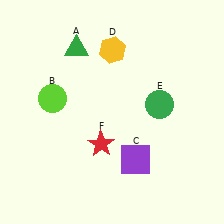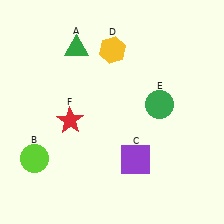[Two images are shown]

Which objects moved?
The objects that moved are: the lime circle (B), the red star (F).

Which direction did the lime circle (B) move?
The lime circle (B) moved down.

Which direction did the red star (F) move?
The red star (F) moved left.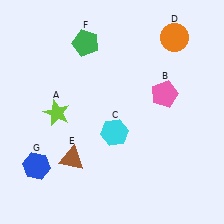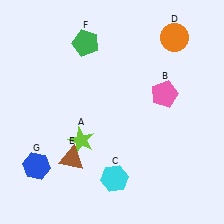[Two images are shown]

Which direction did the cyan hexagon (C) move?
The cyan hexagon (C) moved down.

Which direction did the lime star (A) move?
The lime star (A) moved down.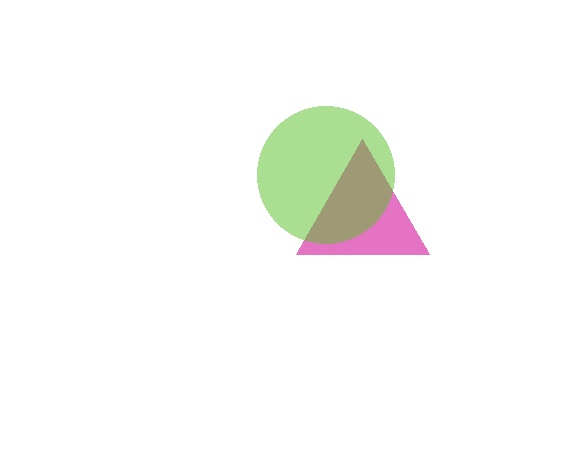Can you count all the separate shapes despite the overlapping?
Yes, there are 2 separate shapes.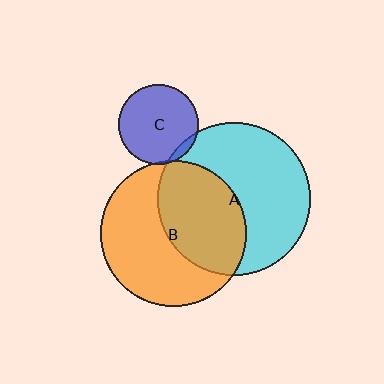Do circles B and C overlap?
Yes.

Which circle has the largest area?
Circle A (cyan).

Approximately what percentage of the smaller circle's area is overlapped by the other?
Approximately 5%.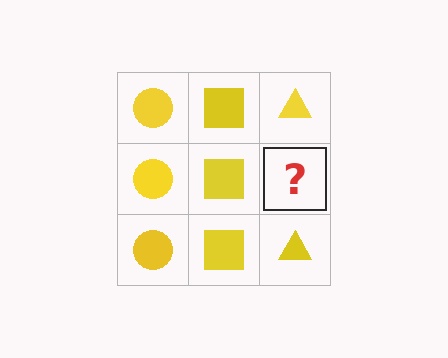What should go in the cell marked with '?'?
The missing cell should contain a yellow triangle.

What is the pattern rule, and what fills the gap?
The rule is that each column has a consistent shape. The gap should be filled with a yellow triangle.